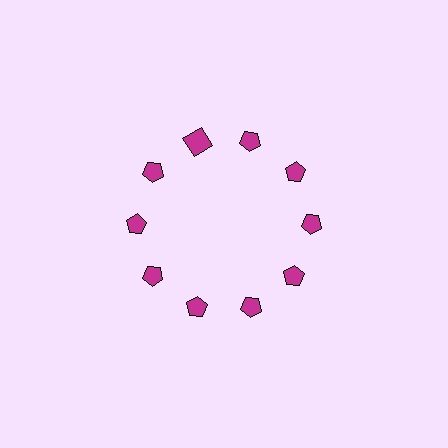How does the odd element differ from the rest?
It has a different shape: square instead of pentagon.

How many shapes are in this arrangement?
There are 10 shapes arranged in a ring pattern.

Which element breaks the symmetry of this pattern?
The magenta square at roughly the 11 o'clock position breaks the symmetry. All other shapes are magenta pentagons.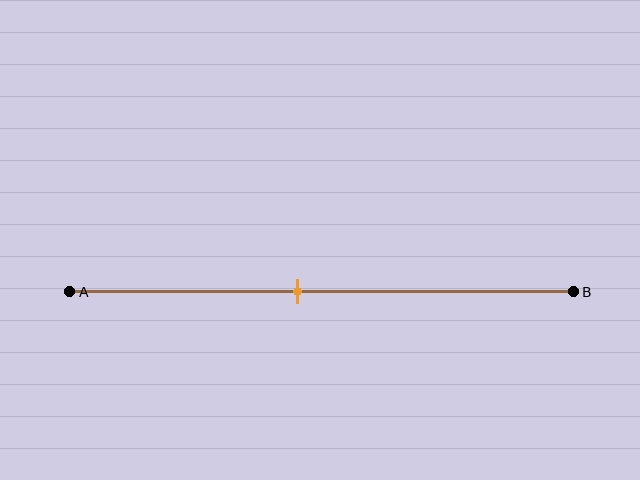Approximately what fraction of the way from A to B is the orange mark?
The orange mark is approximately 45% of the way from A to B.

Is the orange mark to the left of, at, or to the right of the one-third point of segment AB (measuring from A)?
The orange mark is to the right of the one-third point of segment AB.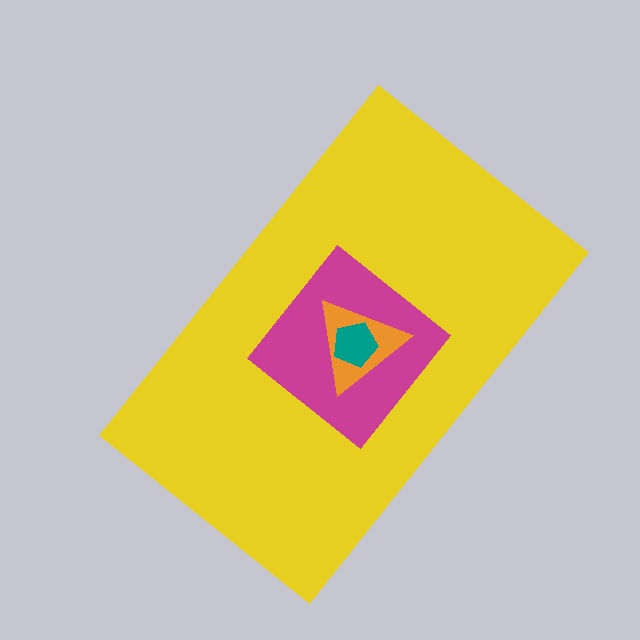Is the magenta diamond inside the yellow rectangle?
Yes.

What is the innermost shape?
The teal pentagon.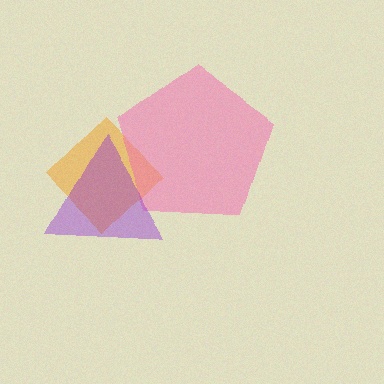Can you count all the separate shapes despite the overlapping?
Yes, there are 3 separate shapes.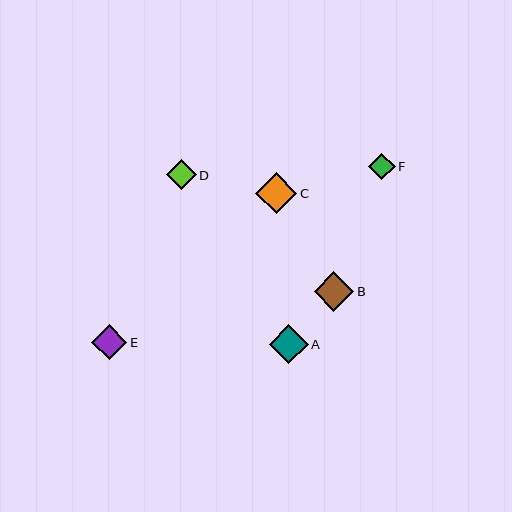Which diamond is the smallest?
Diamond F is the smallest with a size of approximately 27 pixels.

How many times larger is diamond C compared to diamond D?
Diamond C is approximately 1.4 times the size of diamond D.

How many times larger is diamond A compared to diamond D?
Diamond A is approximately 1.3 times the size of diamond D.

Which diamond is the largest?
Diamond C is the largest with a size of approximately 41 pixels.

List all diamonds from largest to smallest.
From largest to smallest: C, A, B, E, D, F.